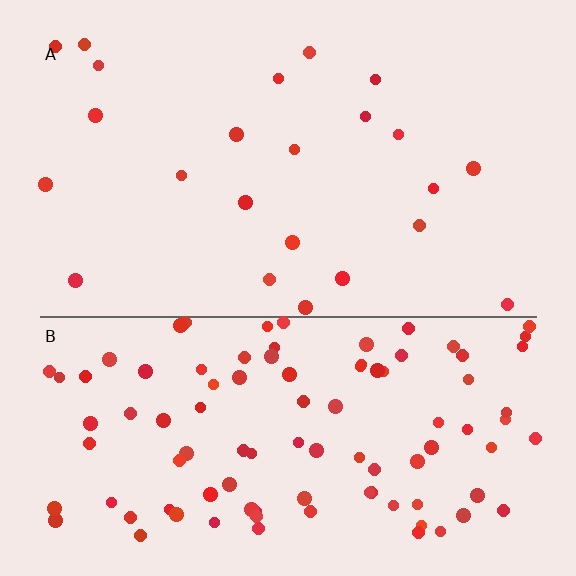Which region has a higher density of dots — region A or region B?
B (the bottom).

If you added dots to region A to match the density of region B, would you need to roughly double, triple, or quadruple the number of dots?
Approximately quadruple.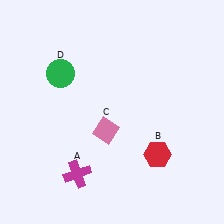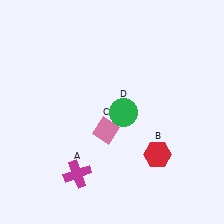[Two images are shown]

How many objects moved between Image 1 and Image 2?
1 object moved between the two images.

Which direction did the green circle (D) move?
The green circle (D) moved right.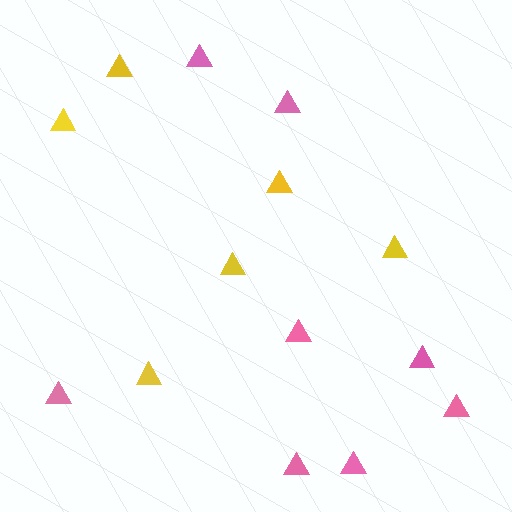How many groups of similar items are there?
There are 2 groups: one group of yellow triangles (6) and one group of pink triangles (8).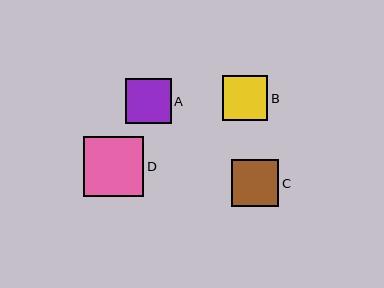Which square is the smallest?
Square B is the smallest with a size of approximately 45 pixels.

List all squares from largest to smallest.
From largest to smallest: D, C, A, B.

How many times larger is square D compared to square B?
Square D is approximately 1.3 times the size of square B.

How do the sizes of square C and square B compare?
Square C and square B are approximately the same size.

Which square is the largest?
Square D is the largest with a size of approximately 60 pixels.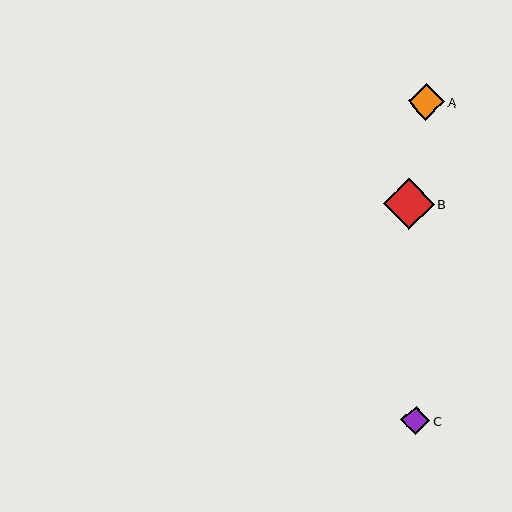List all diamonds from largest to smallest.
From largest to smallest: B, A, C.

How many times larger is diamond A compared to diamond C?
Diamond A is approximately 1.3 times the size of diamond C.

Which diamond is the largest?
Diamond B is the largest with a size of approximately 51 pixels.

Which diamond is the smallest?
Diamond C is the smallest with a size of approximately 29 pixels.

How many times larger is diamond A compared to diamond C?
Diamond A is approximately 1.3 times the size of diamond C.